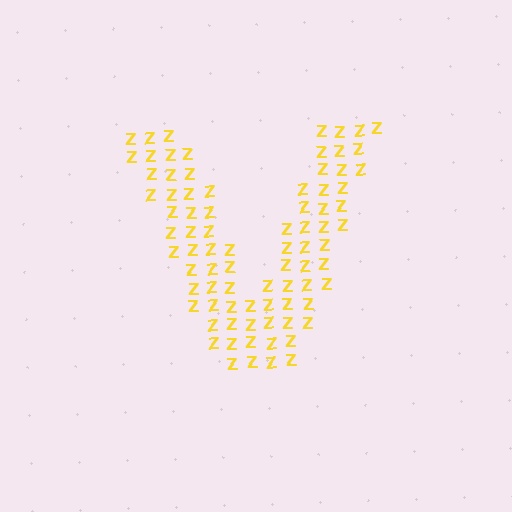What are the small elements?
The small elements are letter Z's.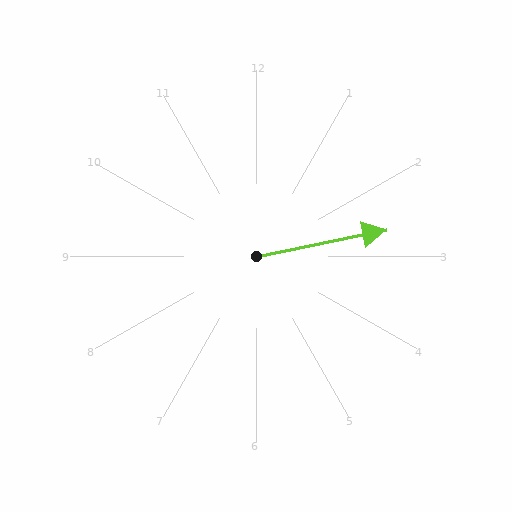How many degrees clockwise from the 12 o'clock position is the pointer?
Approximately 79 degrees.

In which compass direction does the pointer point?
East.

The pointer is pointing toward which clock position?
Roughly 3 o'clock.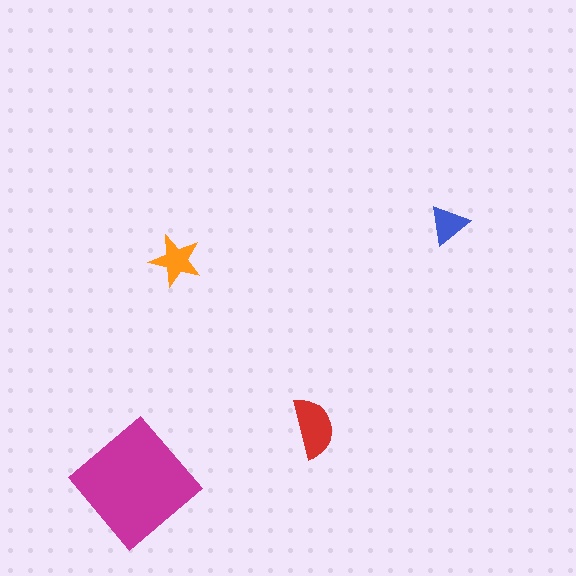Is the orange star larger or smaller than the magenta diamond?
Smaller.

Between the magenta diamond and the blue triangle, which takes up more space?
The magenta diamond.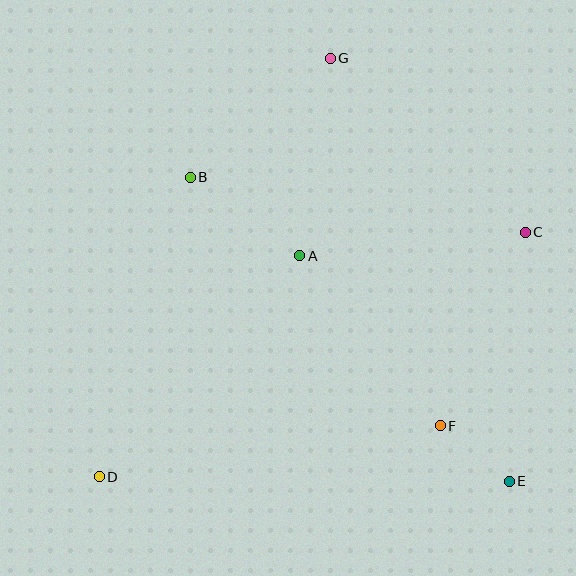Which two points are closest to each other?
Points E and F are closest to each other.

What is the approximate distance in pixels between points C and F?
The distance between C and F is approximately 212 pixels.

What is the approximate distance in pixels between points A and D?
The distance between A and D is approximately 298 pixels.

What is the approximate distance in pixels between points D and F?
The distance between D and F is approximately 345 pixels.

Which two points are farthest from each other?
Points C and D are farthest from each other.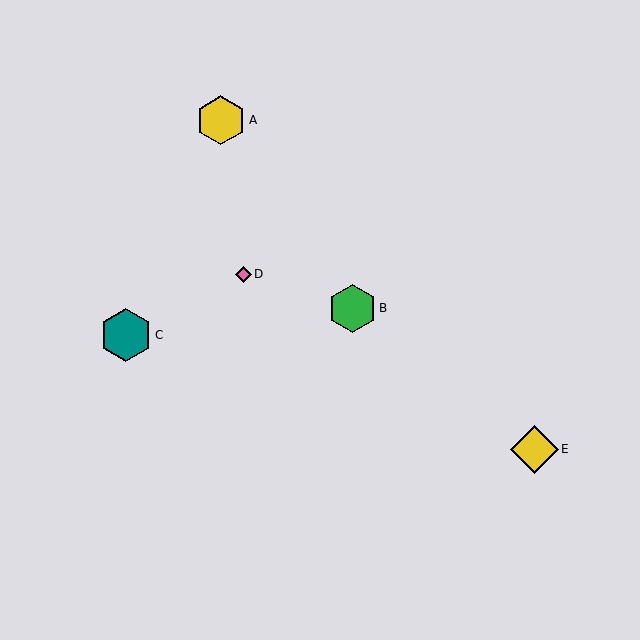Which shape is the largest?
The teal hexagon (labeled C) is the largest.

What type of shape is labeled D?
Shape D is a pink diamond.